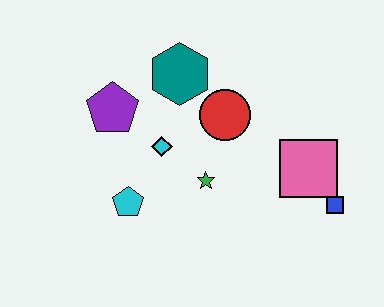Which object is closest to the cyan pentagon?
The cyan diamond is closest to the cyan pentagon.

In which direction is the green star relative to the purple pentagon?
The green star is to the right of the purple pentagon.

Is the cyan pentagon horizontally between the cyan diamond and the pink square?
No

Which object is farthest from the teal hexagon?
The blue square is farthest from the teal hexagon.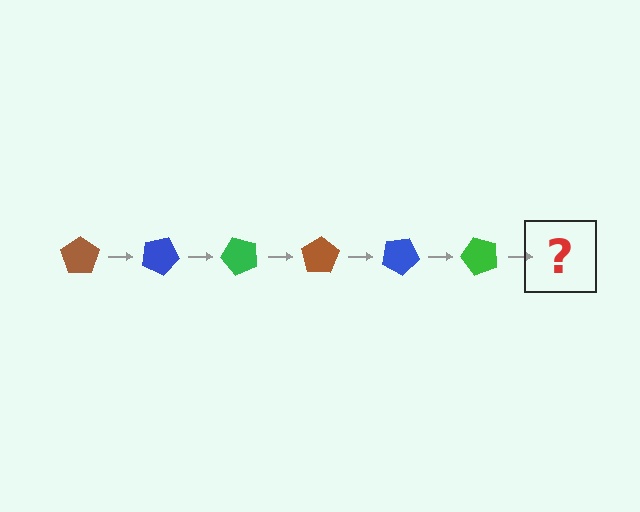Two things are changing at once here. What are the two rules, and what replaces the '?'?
The two rules are that it rotates 25 degrees each step and the color cycles through brown, blue, and green. The '?' should be a brown pentagon, rotated 150 degrees from the start.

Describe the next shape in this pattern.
It should be a brown pentagon, rotated 150 degrees from the start.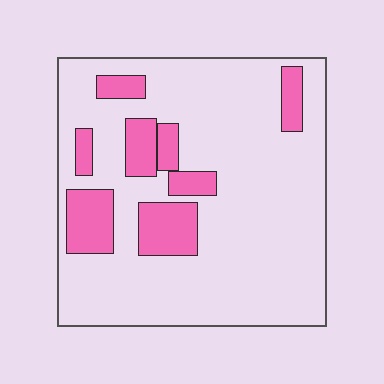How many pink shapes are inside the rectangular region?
8.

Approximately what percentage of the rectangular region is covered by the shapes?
Approximately 20%.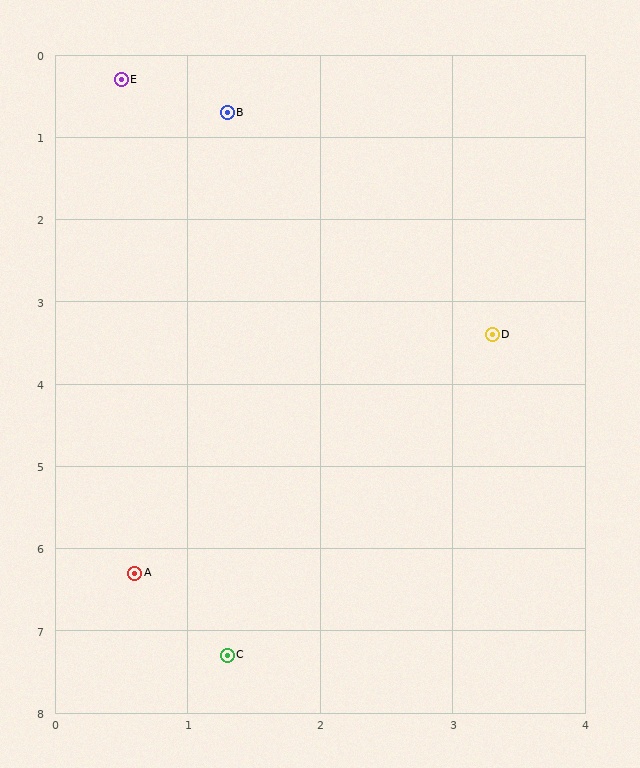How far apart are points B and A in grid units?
Points B and A are about 5.6 grid units apart.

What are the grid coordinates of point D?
Point D is at approximately (3.3, 3.4).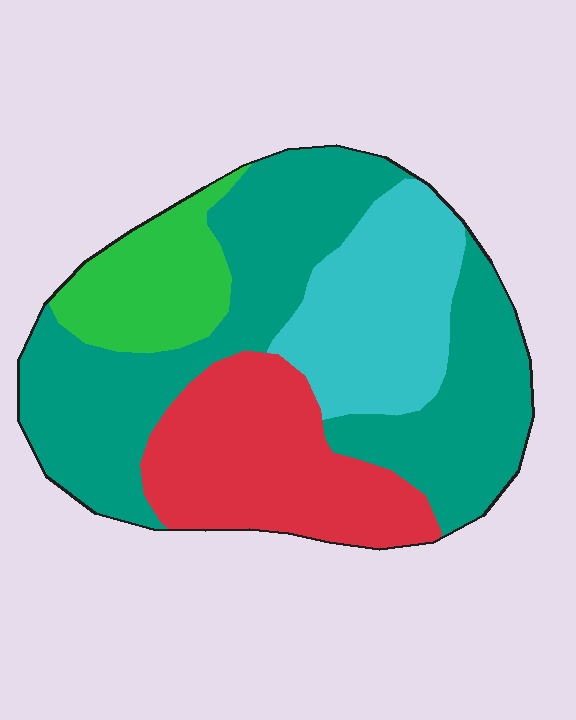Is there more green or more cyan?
Cyan.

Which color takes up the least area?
Green, at roughly 10%.